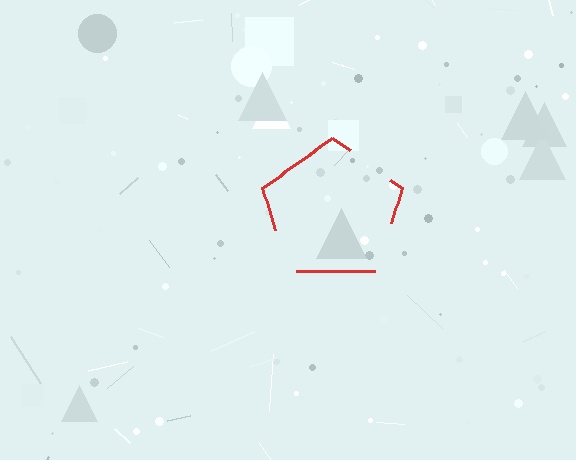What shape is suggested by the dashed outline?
The dashed outline suggests a pentagon.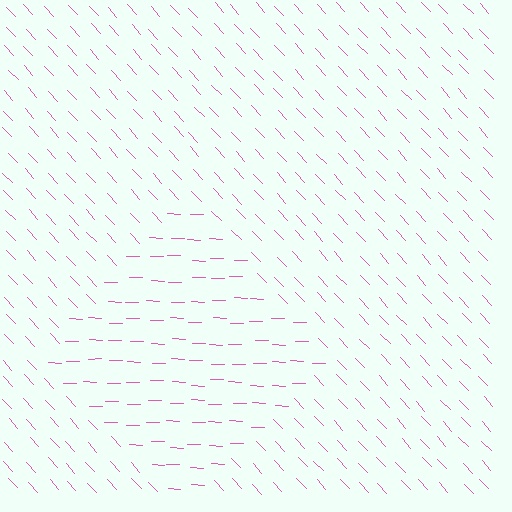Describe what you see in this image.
The image is filled with small pink line segments. A diamond region in the image has lines oriented differently from the surrounding lines, creating a visible texture boundary.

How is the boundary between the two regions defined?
The boundary is defined purely by a change in line orientation (approximately 45 degrees difference). All lines are the same color and thickness.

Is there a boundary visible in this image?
Yes, there is a texture boundary formed by a change in line orientation.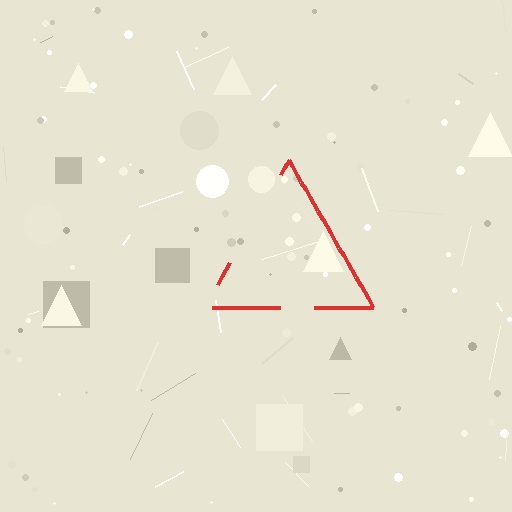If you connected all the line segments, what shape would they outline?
They would outline a triangle.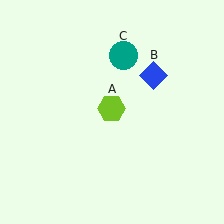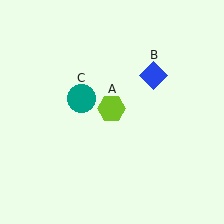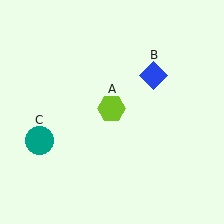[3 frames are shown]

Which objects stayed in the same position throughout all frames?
Lime hexagon (object A) and blue diamond (object B) remained stationary.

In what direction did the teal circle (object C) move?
The teal circle (object C) moved down and to the left.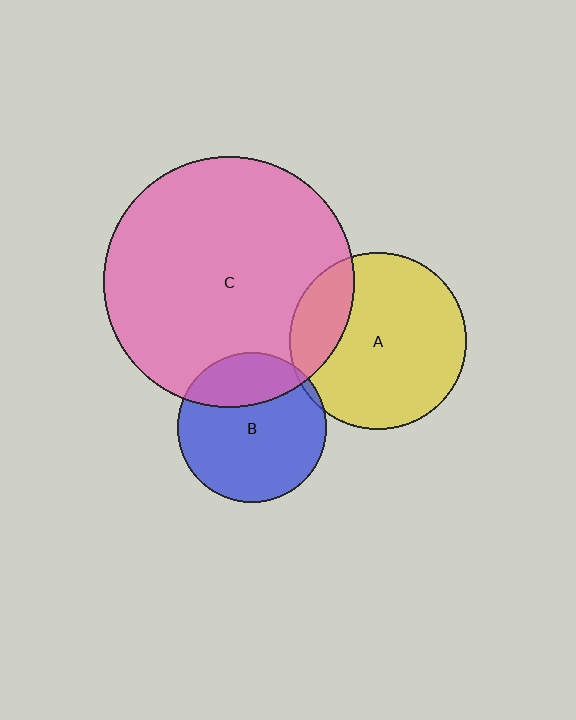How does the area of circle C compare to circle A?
Approximately 2.0 times.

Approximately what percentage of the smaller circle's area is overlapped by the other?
Approximately 20%.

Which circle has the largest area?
Circle C (pink).